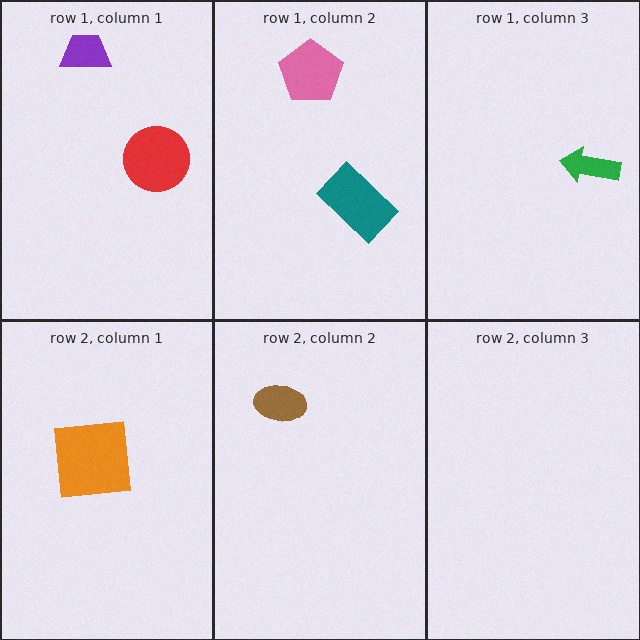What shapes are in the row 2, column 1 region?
The orange square.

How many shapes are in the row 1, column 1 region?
2.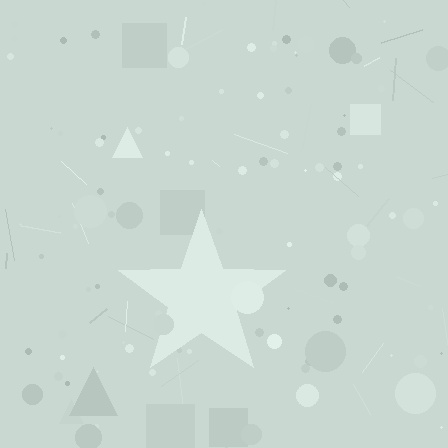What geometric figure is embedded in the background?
A star is embedded in the background.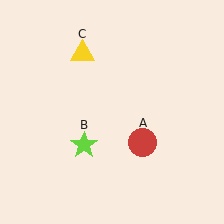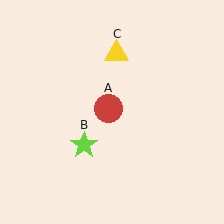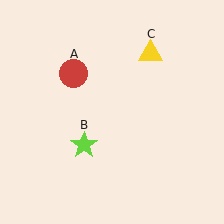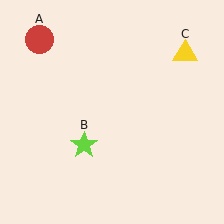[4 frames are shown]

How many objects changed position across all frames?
2 objects changed position: red circle (object A), yellow triangle (object C).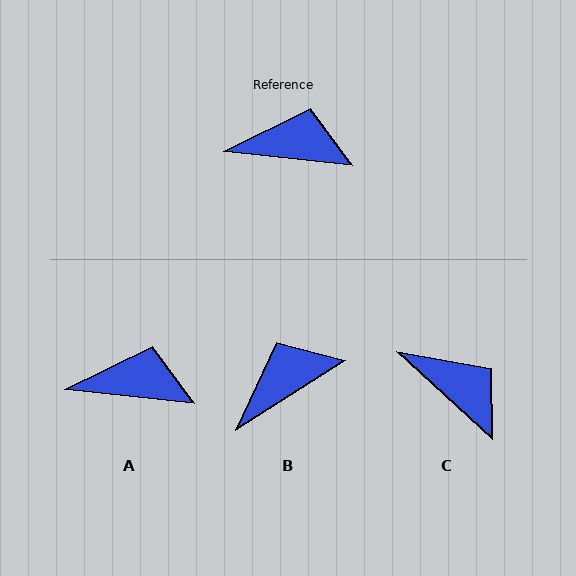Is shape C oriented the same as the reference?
No, it is off by about 36 degrees.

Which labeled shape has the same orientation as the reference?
A.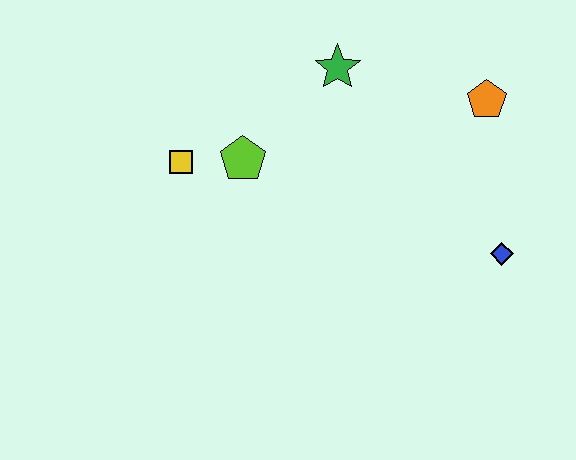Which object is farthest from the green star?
The blue diamond is farthest from the green star.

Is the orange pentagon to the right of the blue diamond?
No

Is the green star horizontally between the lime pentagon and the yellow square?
No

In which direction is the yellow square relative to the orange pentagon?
The yellow square is to the left of the orange pentagon.